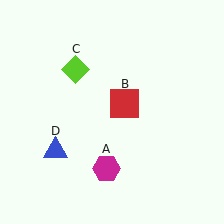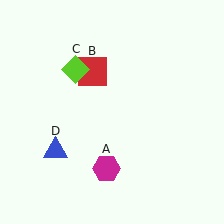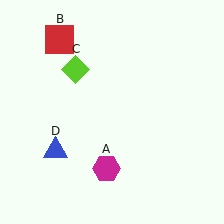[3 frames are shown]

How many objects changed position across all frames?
1 object changed position: red square (object B).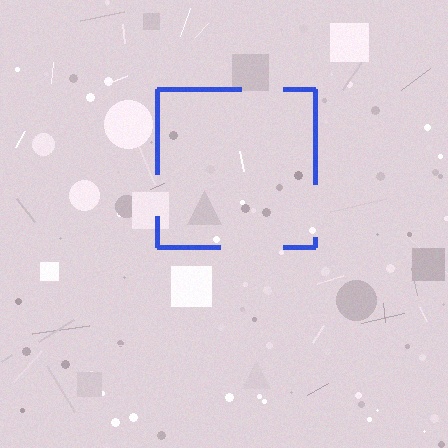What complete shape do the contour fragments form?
The contour fragments form a square.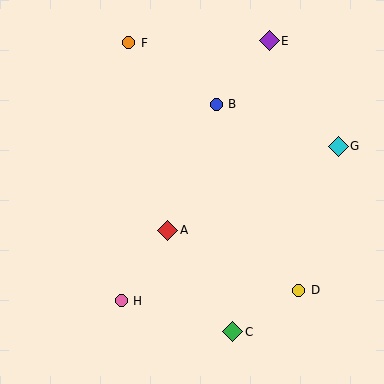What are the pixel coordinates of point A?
Point A is at (168, 230).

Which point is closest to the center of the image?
Point A at (168, 230) is closest to the center.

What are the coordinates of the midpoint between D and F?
The midpoint between D and F is at (214, 166).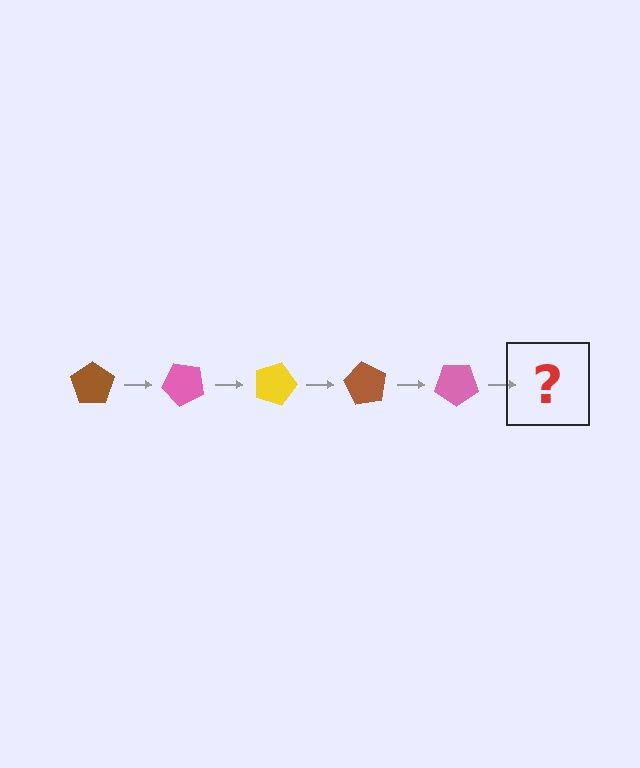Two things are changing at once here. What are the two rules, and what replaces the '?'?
The two rules are that it rotates 45 degrees each step and the color cycles through brown, pink, and yellow. The '?' should be a yellow pentagon, rotated 225 degrees from the start.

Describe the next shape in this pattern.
It should be a yellow pentagon, rotated 225 degrees from the start.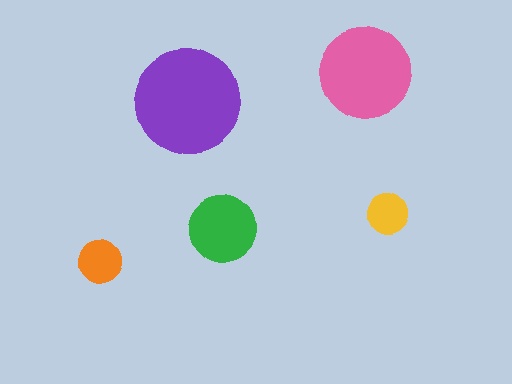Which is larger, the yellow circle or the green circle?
The green one.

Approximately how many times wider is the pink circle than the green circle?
About 1.5 times wider.